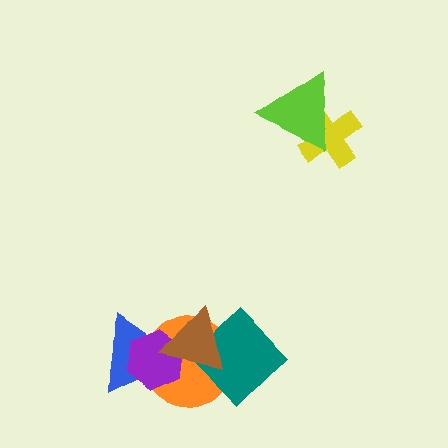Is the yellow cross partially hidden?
Yes, it is partially covered by another shape.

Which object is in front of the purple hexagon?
The brown triangle is in front of the purple hexagon.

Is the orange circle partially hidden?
Yes, it is partially covered by another shape.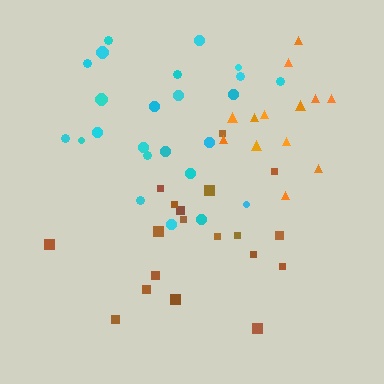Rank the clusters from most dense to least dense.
brown, cyan, orange.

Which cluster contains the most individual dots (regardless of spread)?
Cyan (24).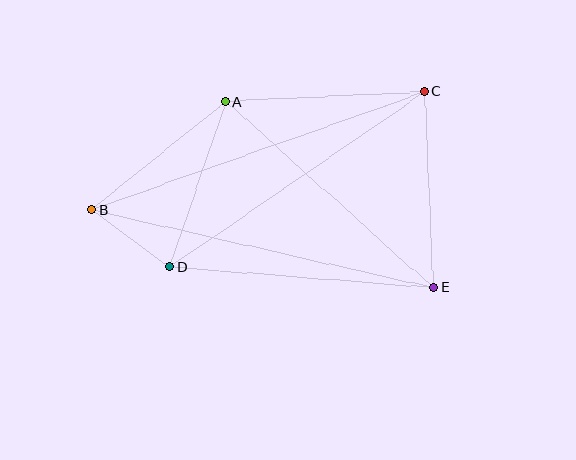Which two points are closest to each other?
Points B and D are closest to each other.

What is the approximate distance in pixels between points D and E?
The distance between D and E is approximately 264 pixels.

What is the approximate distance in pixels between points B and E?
The distance between B and E is approximately 350 pixels.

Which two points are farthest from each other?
Points B and C are farthest from each other.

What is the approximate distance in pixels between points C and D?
The distance between C and D is approximately 309 pixels.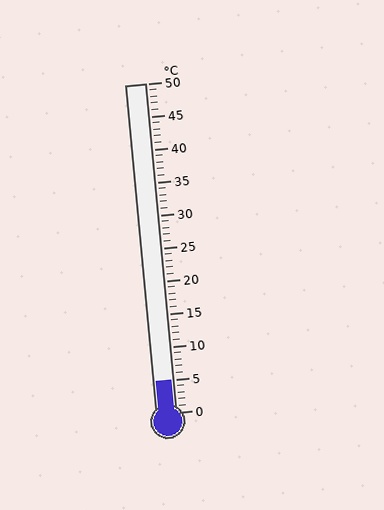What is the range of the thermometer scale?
The thermometer scale ranges from 0°C to 50°C.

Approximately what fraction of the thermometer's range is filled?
The thermometer is filled to approximately 10% of its range.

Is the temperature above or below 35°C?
The temperature is below 35°C.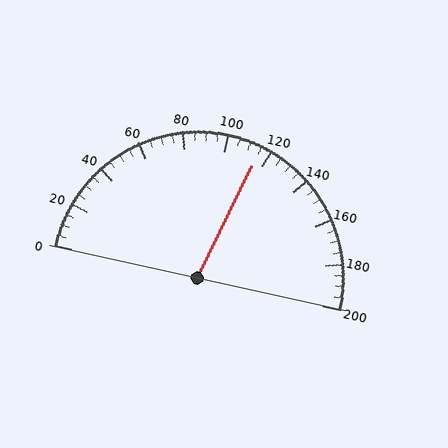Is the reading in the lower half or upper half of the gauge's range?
The reading is in the upper half of the range (0 to 200).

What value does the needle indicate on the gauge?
The needle indicates approximately 115.